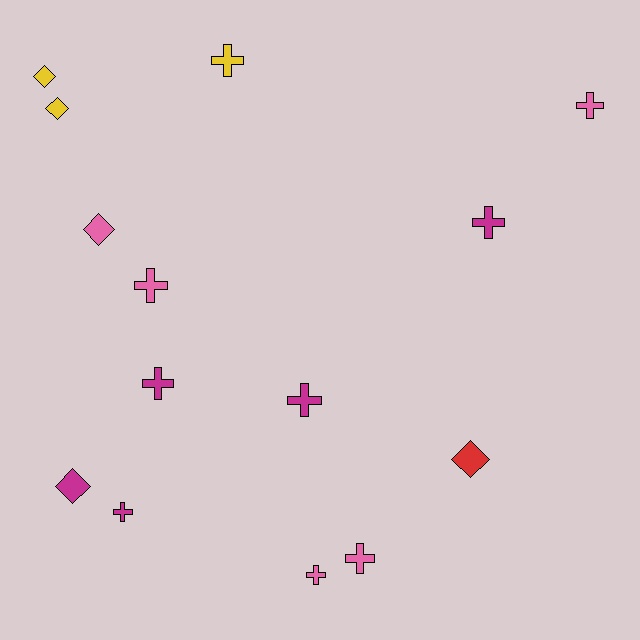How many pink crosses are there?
There are 4 pink crosses.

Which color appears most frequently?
Magenta, with 5 objects.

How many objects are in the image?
There are 14 objects.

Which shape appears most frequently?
Cross, with 9 objects.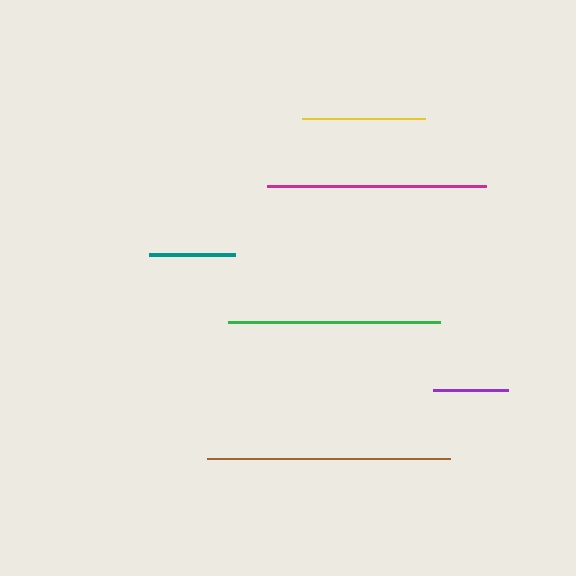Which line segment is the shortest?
The purple line is the shortest at approximately 74 pixels.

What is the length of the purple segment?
The purple segment is approximately 74 pixels long.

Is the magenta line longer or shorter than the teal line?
The magenta line is longer than the teal line.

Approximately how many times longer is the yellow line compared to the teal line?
The yellow line is approximately 1.4 times the length of the teal line.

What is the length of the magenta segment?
The magenta segment is approximately 219 pixels long.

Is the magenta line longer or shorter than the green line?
The magenta line is longer than the green line.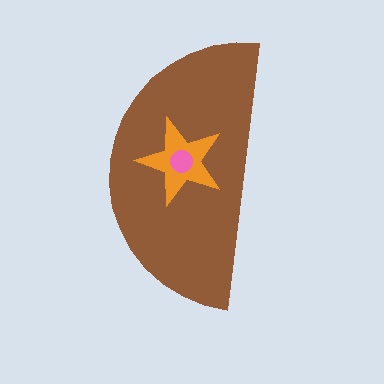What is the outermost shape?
The brown semicircle.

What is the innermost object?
The pink circle.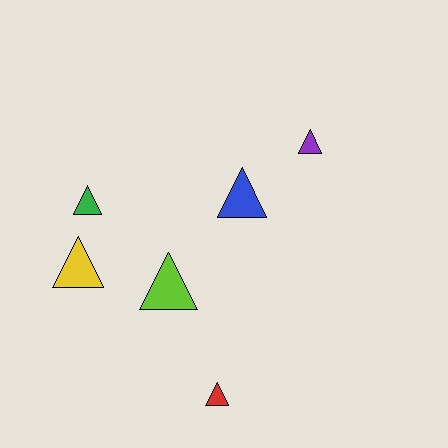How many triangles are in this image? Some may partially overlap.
There are 6 triangles.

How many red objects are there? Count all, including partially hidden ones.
There is 1 red object.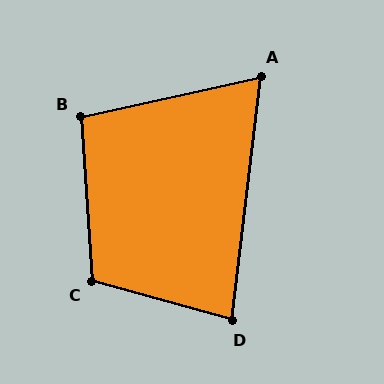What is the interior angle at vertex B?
Approximately 99 degrees (obtuse).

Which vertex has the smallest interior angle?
A, at approximately 71 degrees.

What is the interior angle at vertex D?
Approximately 81 degrees (acute).